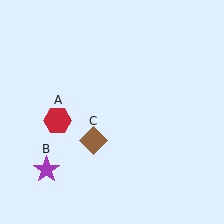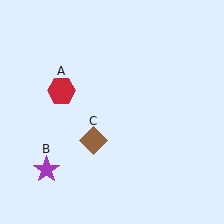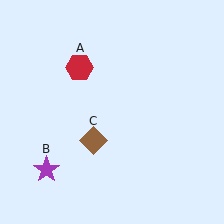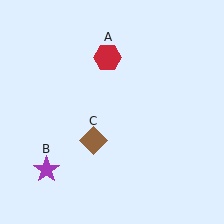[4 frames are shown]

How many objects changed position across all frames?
1 object changed position: red hexagon (object A).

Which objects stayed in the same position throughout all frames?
Purple star (object B) and brown diamond (object C) remained stationary.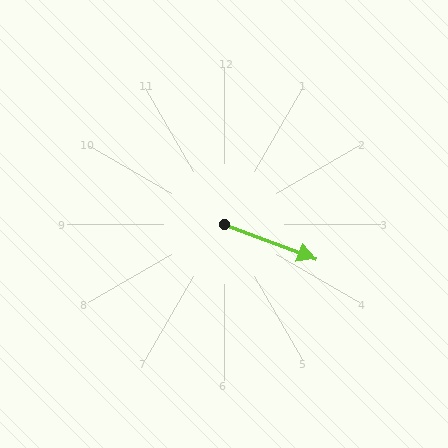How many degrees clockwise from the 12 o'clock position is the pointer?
Approximately 111 degrees.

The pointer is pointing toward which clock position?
Roughly 4 o'clock.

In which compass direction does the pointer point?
East.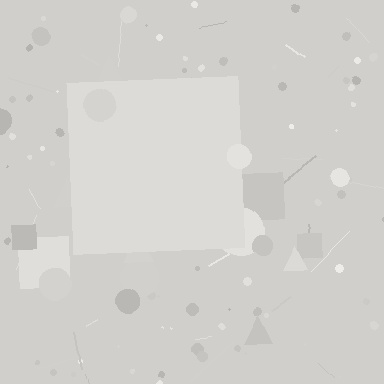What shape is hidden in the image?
A square is hidden in the image.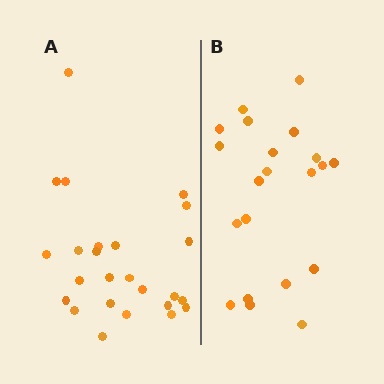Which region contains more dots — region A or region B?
Region A (the left region) has more dots.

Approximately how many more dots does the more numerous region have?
Region A has about 4 more dots than region B.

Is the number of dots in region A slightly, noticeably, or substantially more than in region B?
Region A has only slightly more — the two regions are fairly close. The ratio is roughly 1.2 to 1.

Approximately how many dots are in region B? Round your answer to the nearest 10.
About 20 dots. (The exact count is 21, which rounds to 20.)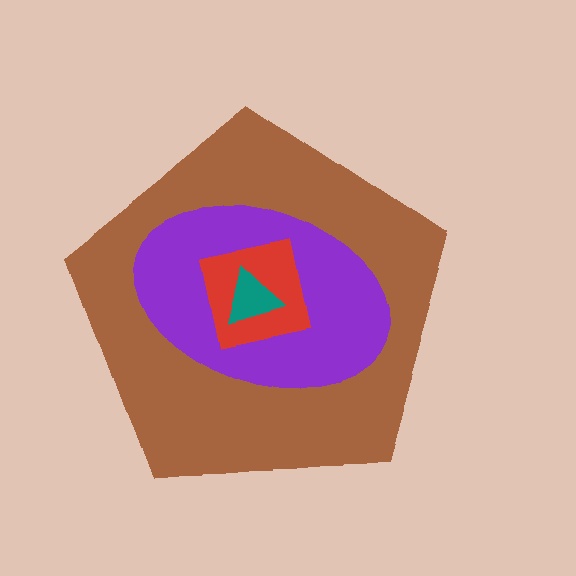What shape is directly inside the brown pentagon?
The purple ellipse.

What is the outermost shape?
The brown pentagon.